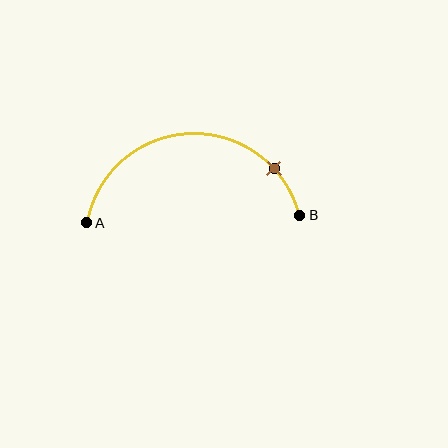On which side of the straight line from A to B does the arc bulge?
The arc bulges above the straight line connecting A and B.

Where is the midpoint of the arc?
The arc midpoint is the point on the curve farthest from the straight line joining A and B. It sits above that line.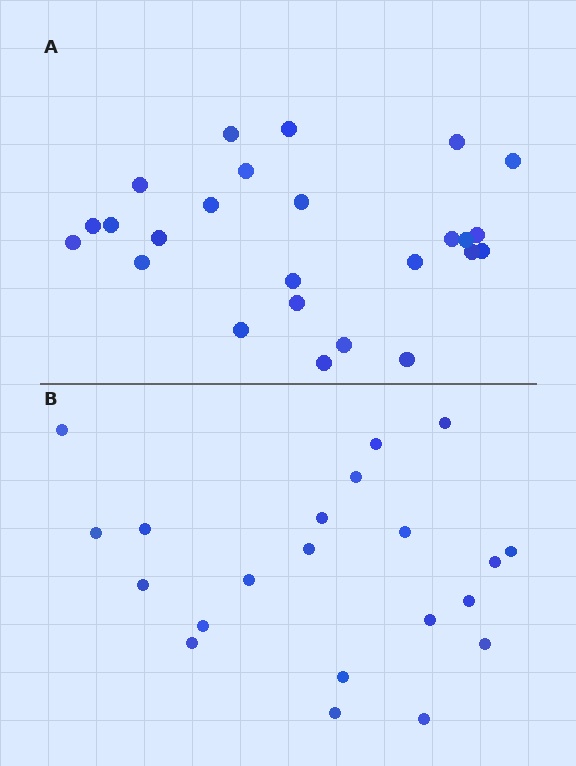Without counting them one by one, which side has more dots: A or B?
Region A (the top region) has more dots.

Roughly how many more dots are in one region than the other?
Region A has about 4 more dots than region B.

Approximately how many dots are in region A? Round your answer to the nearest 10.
About 20 dots. (The exact count is 25, which rounds to 20.)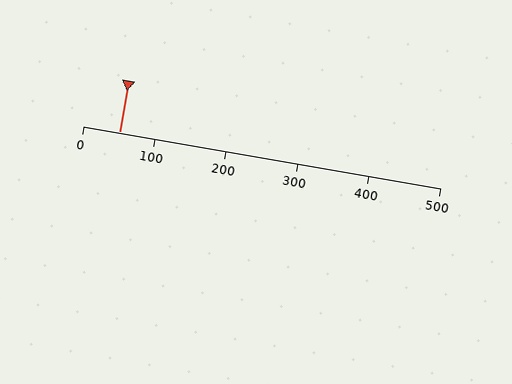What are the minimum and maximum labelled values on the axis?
The axis runs from 0 to 500.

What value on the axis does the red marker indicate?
The marker indicates approximately 50.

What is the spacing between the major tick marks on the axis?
The major ticks are spaced 100 apart.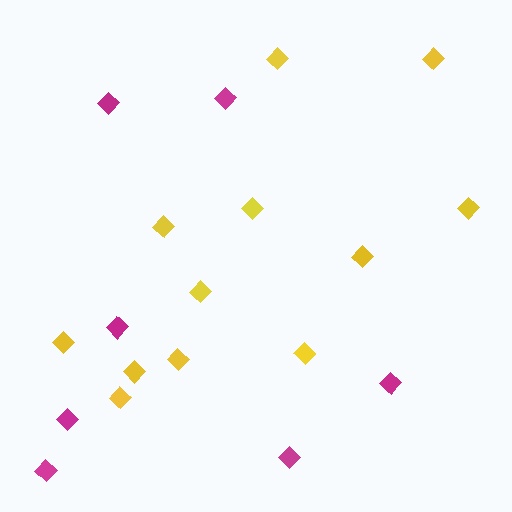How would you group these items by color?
There are 2 groups: one group of yellow diamonds (12) and one group of magenta diamonds (7).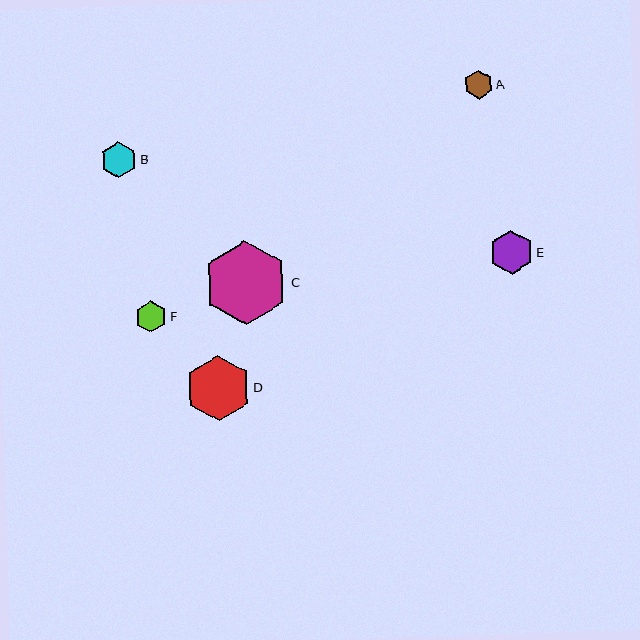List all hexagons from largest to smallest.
From largest to smallest: C, D, E, B, F, A.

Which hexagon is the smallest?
Hexagon A is the smallest with a size of approximately 29 pixels.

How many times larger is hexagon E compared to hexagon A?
Hexagon E is approximately 1.5 times the size of hexagon A.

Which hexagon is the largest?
Hexagon C is the largest with a size of approximately 84 pixels.